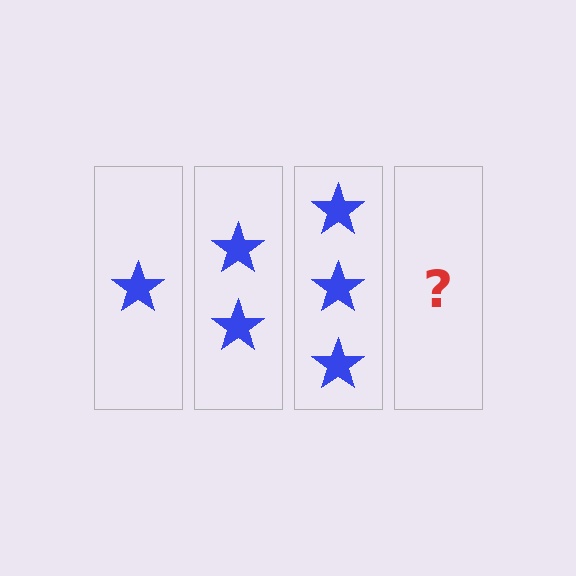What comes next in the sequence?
The next element should be 4 stars.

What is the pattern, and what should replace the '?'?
The pattern is that each step adds one more star. The '?' should be 4 stars.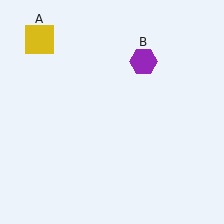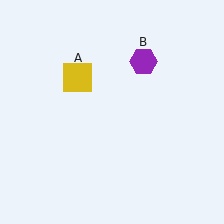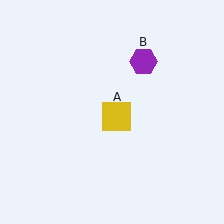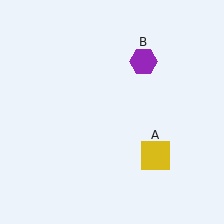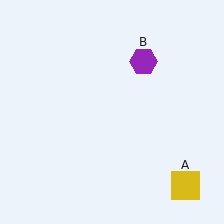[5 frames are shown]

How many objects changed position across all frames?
1 object changed position: yellow square (object A).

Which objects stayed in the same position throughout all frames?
Purple hexagon (object B) remained stationary.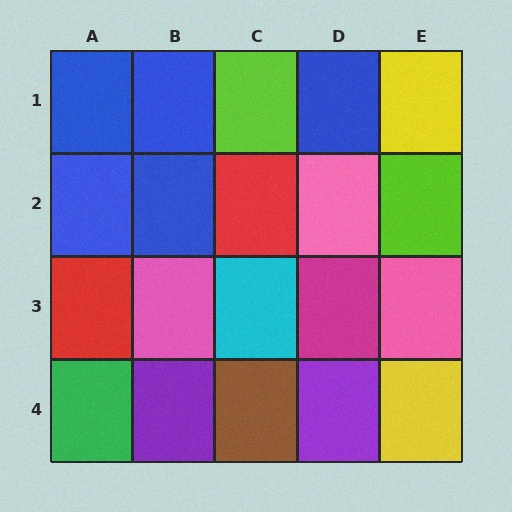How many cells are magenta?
1 cell is magenta.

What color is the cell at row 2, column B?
Blue.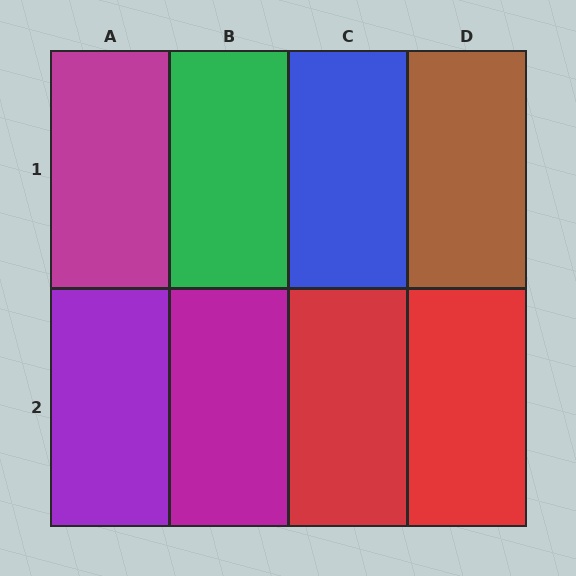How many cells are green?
1 cell is green.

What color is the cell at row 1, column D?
Brown.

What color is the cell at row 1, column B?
Green.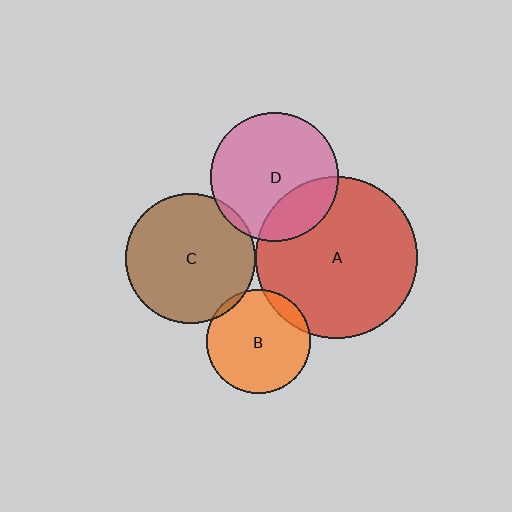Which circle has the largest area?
Circle A (red).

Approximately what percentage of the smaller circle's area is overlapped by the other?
Approximately 5%.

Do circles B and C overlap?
Yes.